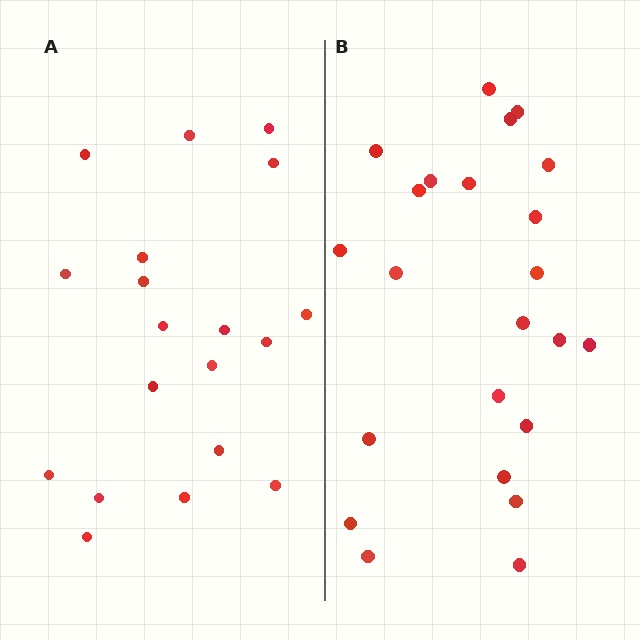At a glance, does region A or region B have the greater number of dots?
Region B (the right region) has more dots.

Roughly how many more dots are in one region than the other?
Region B has about 4 more dots than region A.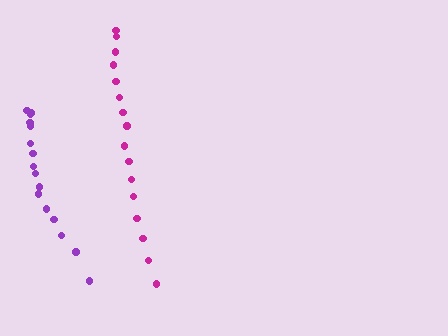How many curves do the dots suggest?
There are 2 distinct paths.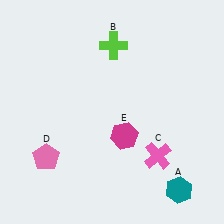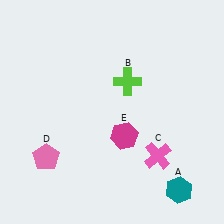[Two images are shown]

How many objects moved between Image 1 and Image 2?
1 object moved between the two images.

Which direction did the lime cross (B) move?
The lime cross (B) moved down.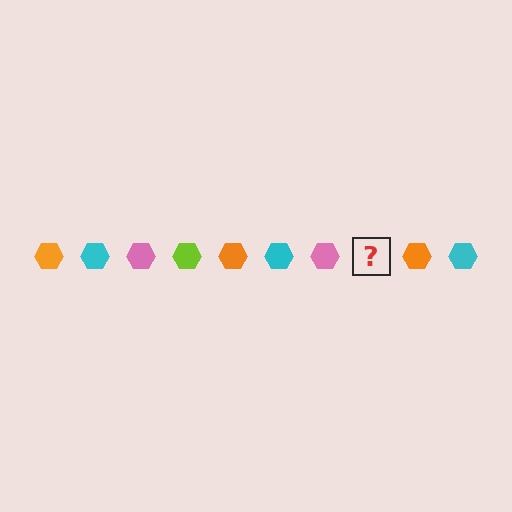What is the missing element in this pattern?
The missing element is a lime hexagon.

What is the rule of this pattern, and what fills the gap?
The rule is that the pattern cycles through orange, cyan, pink, lime hexagons. The gap should be filled with a lime hexagon.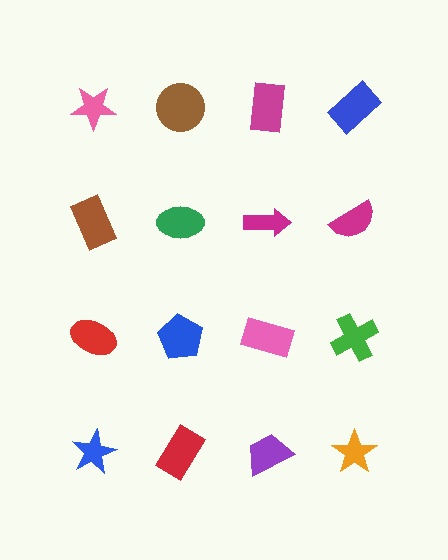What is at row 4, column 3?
A purple trapezoid.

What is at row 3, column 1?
A red ellipse.